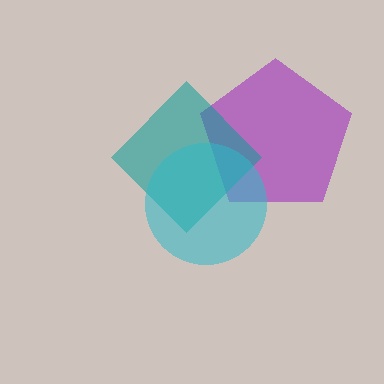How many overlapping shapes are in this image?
There are 3 overlapping shapes in the image.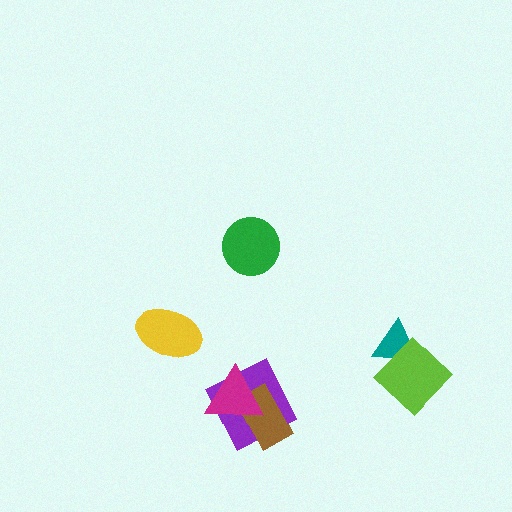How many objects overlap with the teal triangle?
1 object overlaps with the teal triangle.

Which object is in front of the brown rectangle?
The magenta triangle is in front of the brown rectangle.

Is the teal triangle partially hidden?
Yes, it is partially covered by another shape.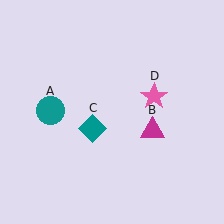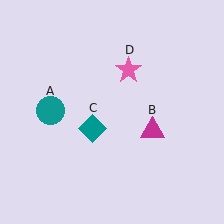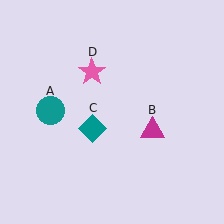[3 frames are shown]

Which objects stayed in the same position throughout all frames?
Teal circle (object A) and magenta triangle (object B) and teal diamond (object C) remained stationary.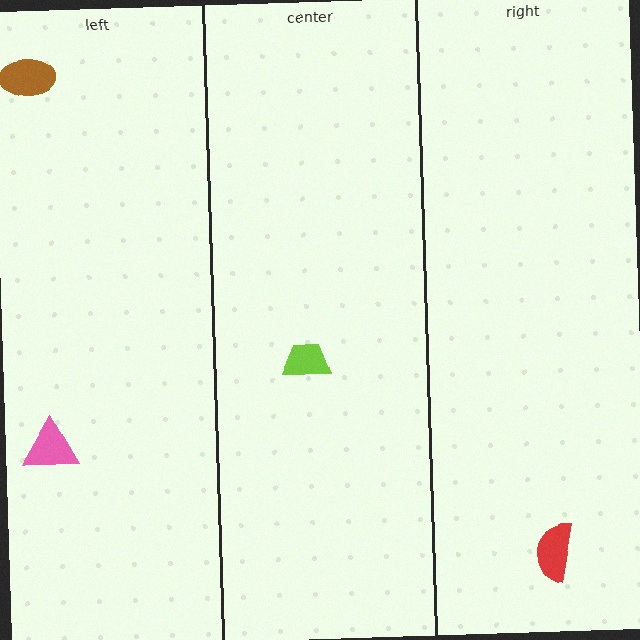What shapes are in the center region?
The lime trapezoid.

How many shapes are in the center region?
1.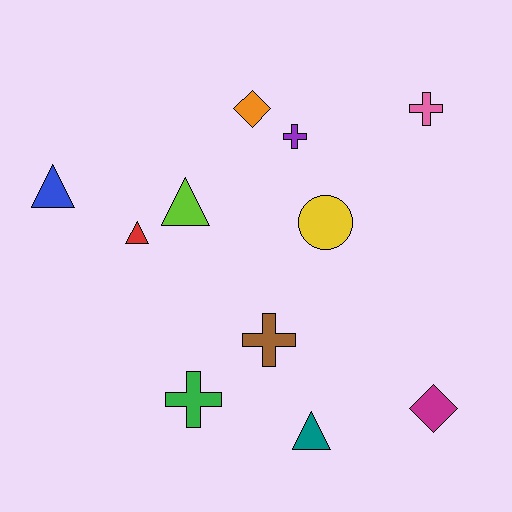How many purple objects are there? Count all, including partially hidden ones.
There is 1 purple object.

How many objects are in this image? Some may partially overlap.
There are 11 objects.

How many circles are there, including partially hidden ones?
There is 1 circle.